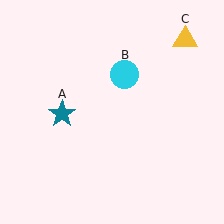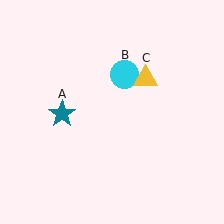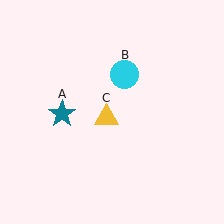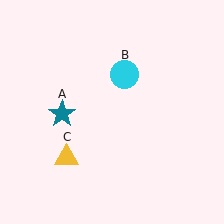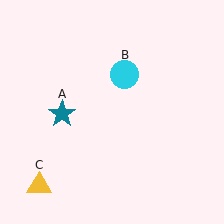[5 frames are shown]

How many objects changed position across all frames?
1 object changed position: yellow triangle (object C).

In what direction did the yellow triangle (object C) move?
The yellow triangle (object C) moved down and to the left.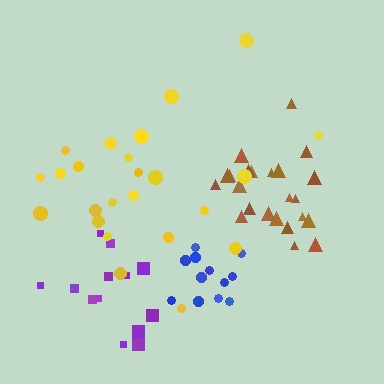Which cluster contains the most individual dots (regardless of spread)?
Yellow (24).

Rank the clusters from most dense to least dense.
blue, brown, purple, yellow.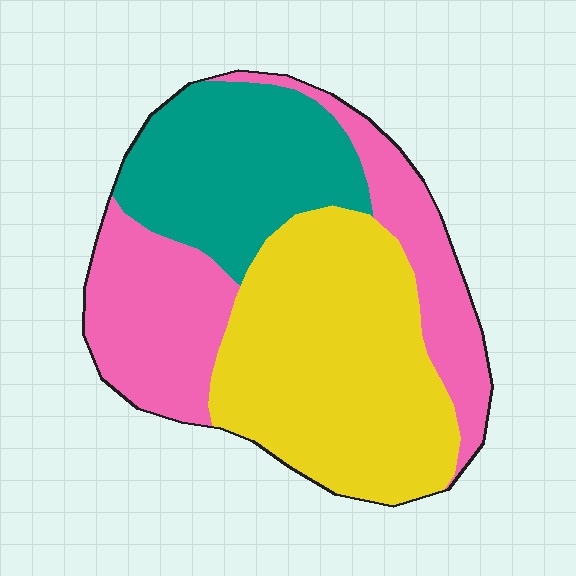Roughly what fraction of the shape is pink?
Pink covers 33% of the shape.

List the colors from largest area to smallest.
From largest to smallest: yellow, pink, teal.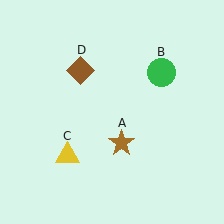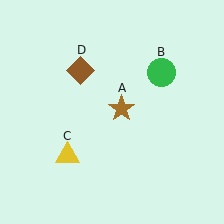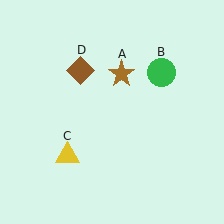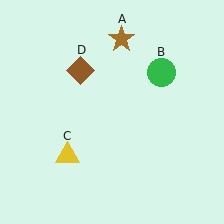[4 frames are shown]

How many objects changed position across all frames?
1 object changed position: brown star (object A).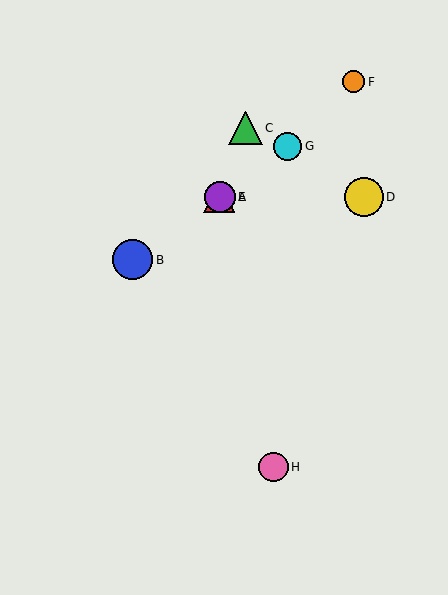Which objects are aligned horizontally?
Objects A, D, E are aligned horizontally.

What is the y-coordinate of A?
Object A is at y≈197.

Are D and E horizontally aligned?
Yes, both are at y≈197.